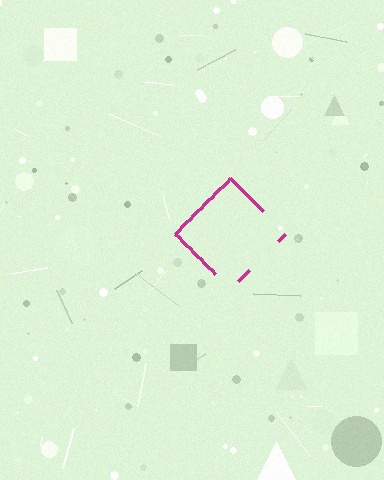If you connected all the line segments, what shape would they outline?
They would outline a diamond.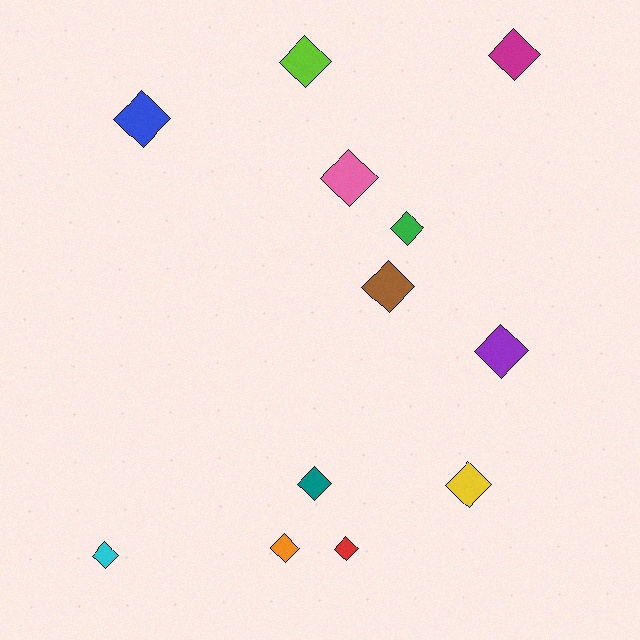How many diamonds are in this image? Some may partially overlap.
There are 12 diamonds.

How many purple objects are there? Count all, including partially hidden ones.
There is 1 purple object.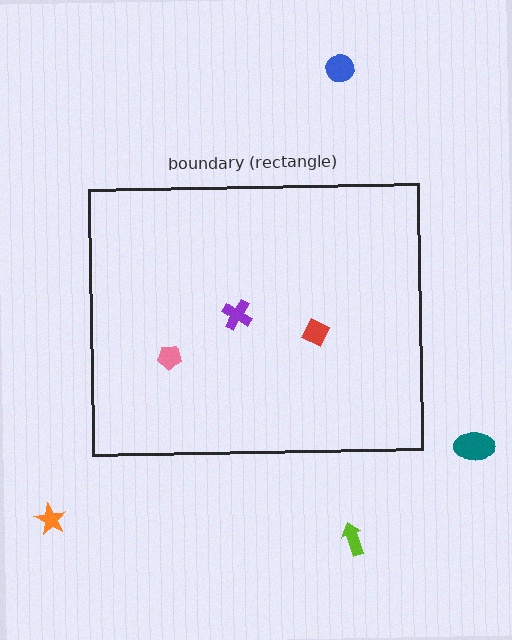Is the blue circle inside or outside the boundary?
Outside.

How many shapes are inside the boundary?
3 inside, 4 outside.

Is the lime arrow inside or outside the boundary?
Outside.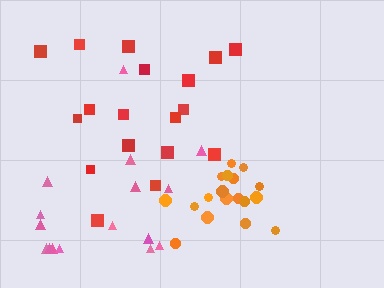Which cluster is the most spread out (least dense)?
Pink.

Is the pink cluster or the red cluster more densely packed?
Red.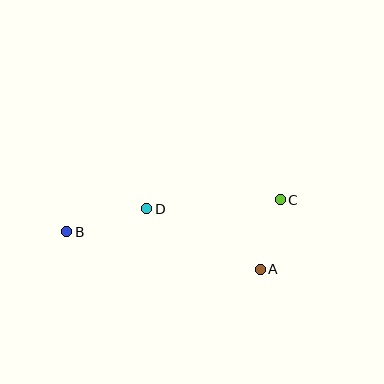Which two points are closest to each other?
Points A and C are closest to each other.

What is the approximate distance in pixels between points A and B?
The distance between A and B is approximately 197 pixels.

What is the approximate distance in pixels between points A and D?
The distance between A and D is approximately 129 pixels.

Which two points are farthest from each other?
Points B and C are farthest from each other.